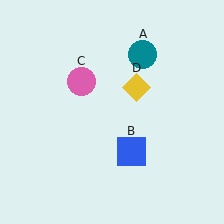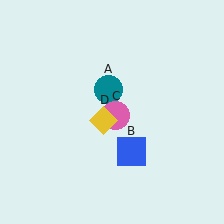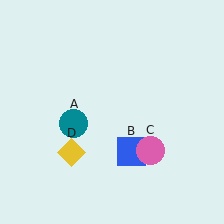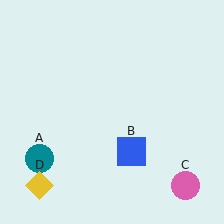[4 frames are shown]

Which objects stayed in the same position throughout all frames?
Blue square (object B) remained stationary.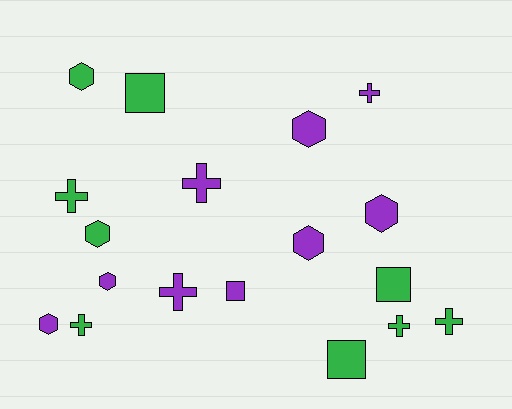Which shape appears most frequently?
Hexagon, with 7 objects.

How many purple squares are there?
There is 1 purple square.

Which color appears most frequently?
Green, with 9 objects.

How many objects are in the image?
There are 18 objects.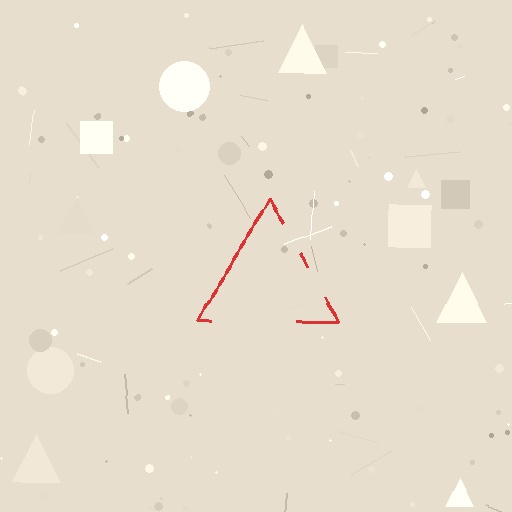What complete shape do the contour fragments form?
The contour fragments form a triangle.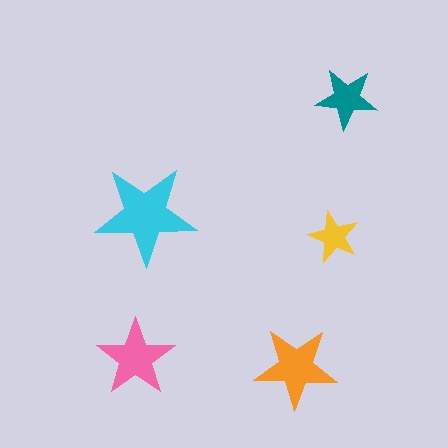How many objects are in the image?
There are 5 objects in the image.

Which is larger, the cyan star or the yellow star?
The cyan one.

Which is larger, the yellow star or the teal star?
The teal one.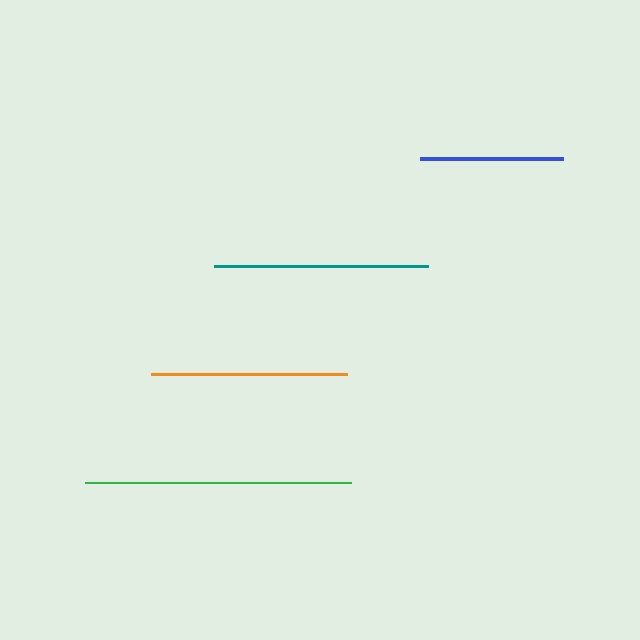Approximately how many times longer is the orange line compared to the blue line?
The orange line is approximately 1.4 times the length of the blue line.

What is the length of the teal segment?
The teal segment is approximately 214 pixels long.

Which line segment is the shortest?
The blue line is the shortest at approximately 143 pixels.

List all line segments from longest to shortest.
From longest to shortest: green, teal, orange, blue.